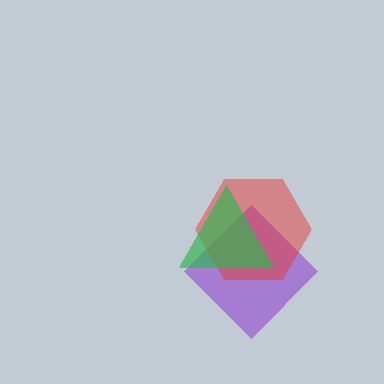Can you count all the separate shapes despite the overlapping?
Yes, there are 3 separate shapes.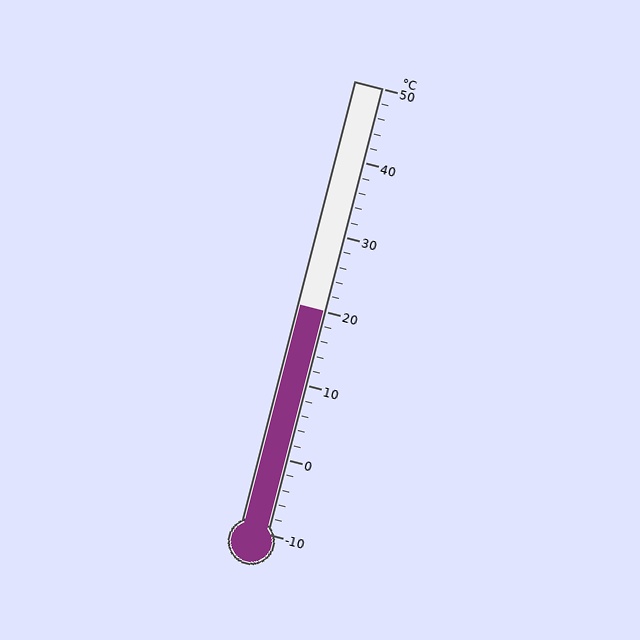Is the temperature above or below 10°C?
The temperature is above 10°C.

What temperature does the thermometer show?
The thermometer shows approximately 20°C.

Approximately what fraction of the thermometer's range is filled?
The thermometer is filled to approximately 50% of its range.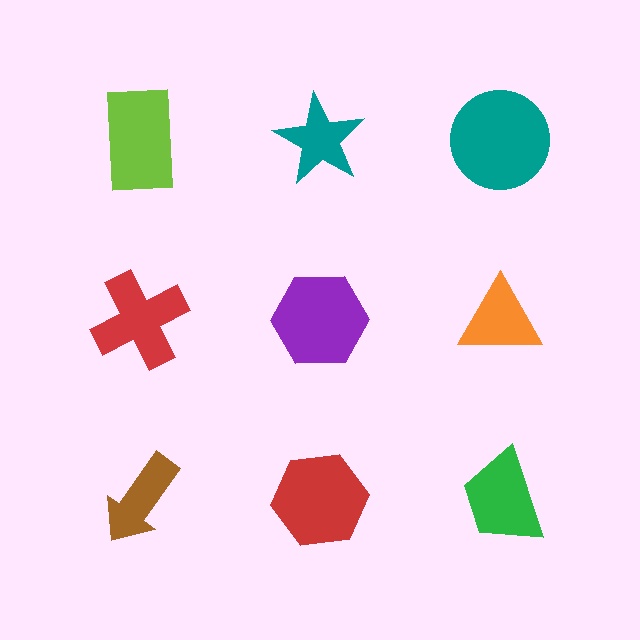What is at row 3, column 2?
A red hexagon.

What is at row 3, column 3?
A green trapezoid.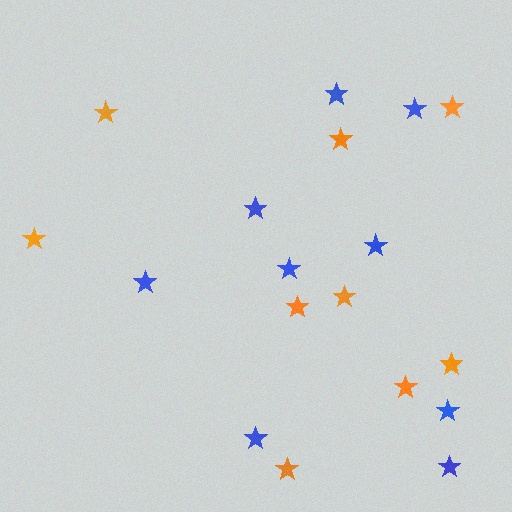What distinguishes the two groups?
There are 2 groups: one group of blue stars (9) and one group of orange stars (9).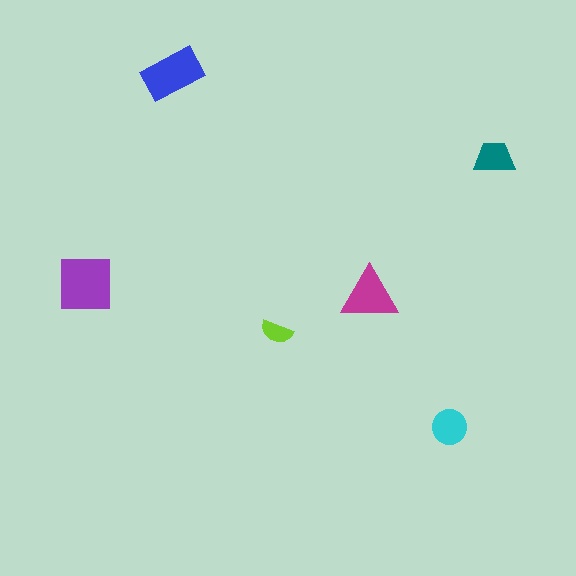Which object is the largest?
The purple square.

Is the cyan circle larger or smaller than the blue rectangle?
Smaller.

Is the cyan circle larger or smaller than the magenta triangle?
Smaller.